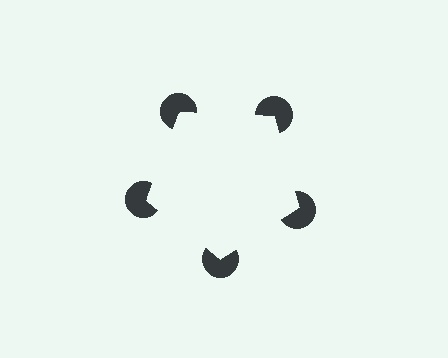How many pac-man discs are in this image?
There are 5 — one at each vertex of the illusory pentagon.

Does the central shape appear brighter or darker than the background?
It typically appears slightly brighter than the background, even though no actual brightness change is drawn.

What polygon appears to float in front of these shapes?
An illusory pentagon — its edges are inferred from the aligned wedge cuts in the pac-man discs, not physically drawn.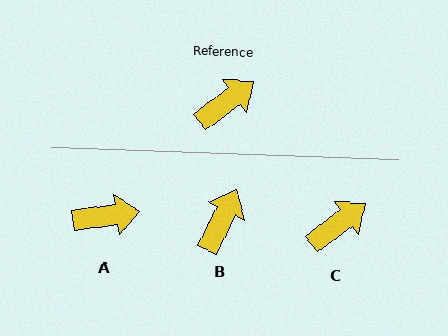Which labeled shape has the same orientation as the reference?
C.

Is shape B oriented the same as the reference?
No, it is off by about 27 degrees.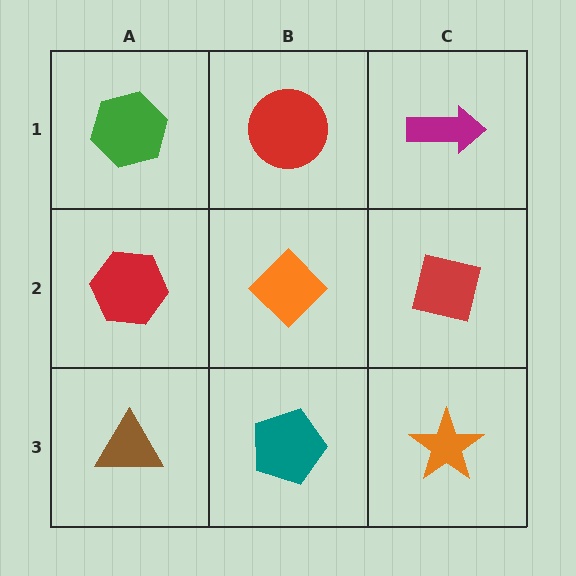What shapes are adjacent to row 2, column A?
A green hexagon (row 1, column A), a brown triangle (row 3, column A), an orange diamond (row 2, column B).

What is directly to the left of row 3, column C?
A teal pentagon.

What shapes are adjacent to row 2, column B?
A red circle (row 1, column B), a teal pentagon (row 3, column B), a red hexagon (row 2, column A), a red square (row 2, column C).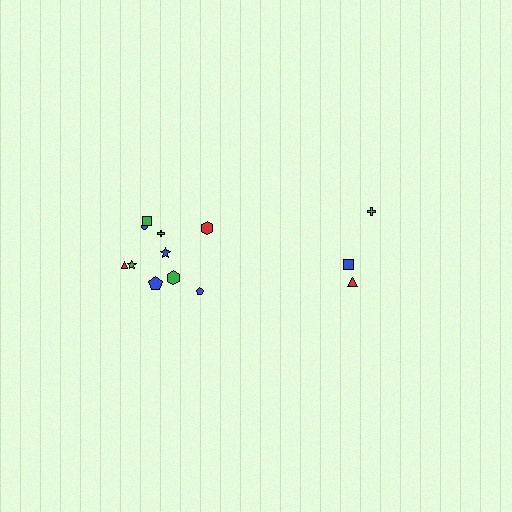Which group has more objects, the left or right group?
The left group.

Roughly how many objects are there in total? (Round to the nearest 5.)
Roughly 15 objects in total.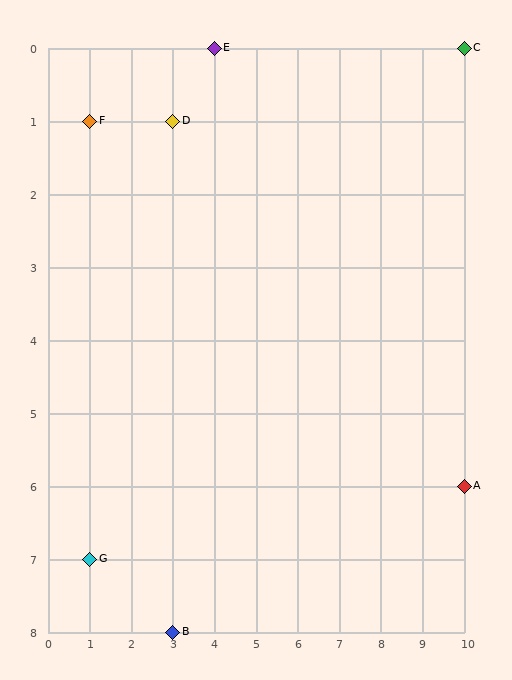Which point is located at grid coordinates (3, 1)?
Point D is at (3, 1).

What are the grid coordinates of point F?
Point F is at grid coordinates (1, 1).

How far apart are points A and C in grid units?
Points A and C are 6 rows apart.